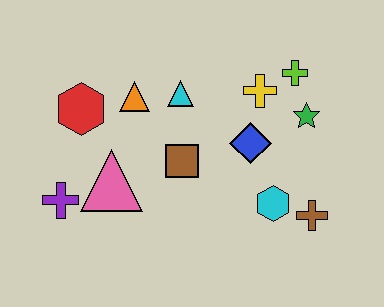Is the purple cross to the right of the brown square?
No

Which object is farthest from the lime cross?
The purple cross is farthest from the lime cross.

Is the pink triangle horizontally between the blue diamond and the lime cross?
No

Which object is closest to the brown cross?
The cyan hexagon is closest to the brown cross.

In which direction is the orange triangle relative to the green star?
The orange triangle is to the left of the green star.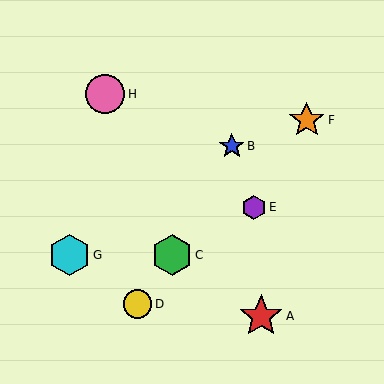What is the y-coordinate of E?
Object E is at y≈207.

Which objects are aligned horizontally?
Objects C, G are aligned horizontally.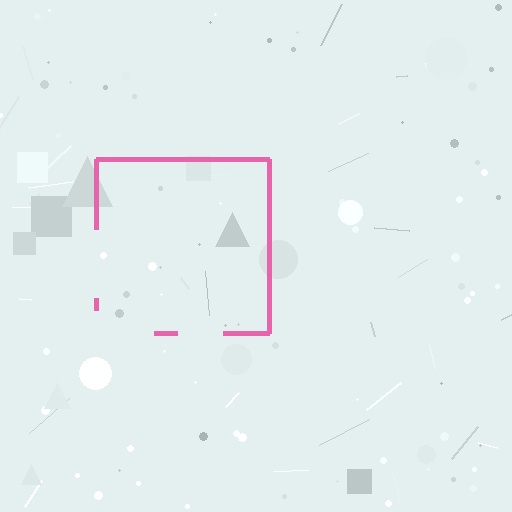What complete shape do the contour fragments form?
The contour fragments form a square.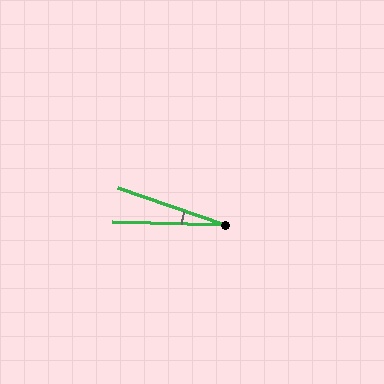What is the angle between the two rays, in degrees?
Approximately 18 degrees.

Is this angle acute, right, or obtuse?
It is acute.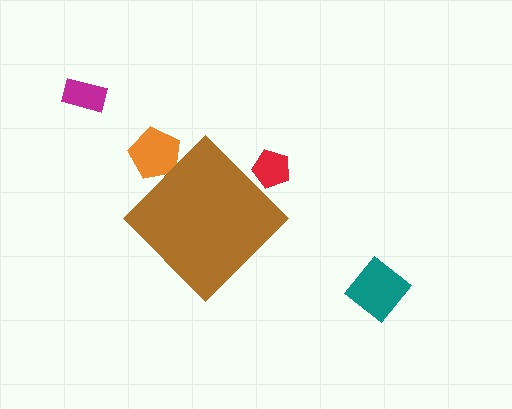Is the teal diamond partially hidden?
No, the teal diamond is fully visible.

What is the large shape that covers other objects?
A brown diamond.